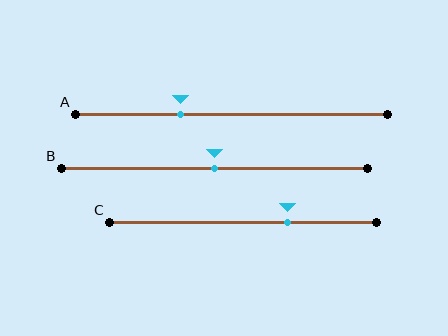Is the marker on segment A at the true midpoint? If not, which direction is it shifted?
No, the marker on segment A is shifted to the left by about 16% of the segment length.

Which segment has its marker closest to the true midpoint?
Segment B has its marker closest to the true midpoint.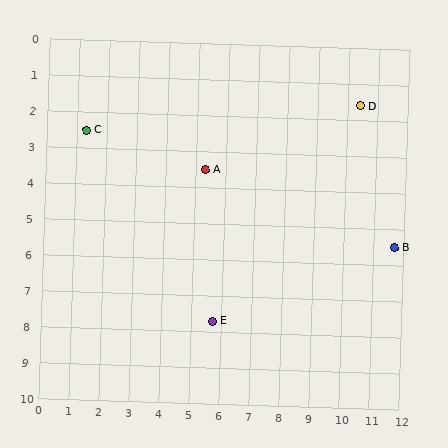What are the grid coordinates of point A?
Point A is at approximately (5.3, 3.5).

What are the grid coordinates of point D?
Point D is at approximately (10.4, 1.6).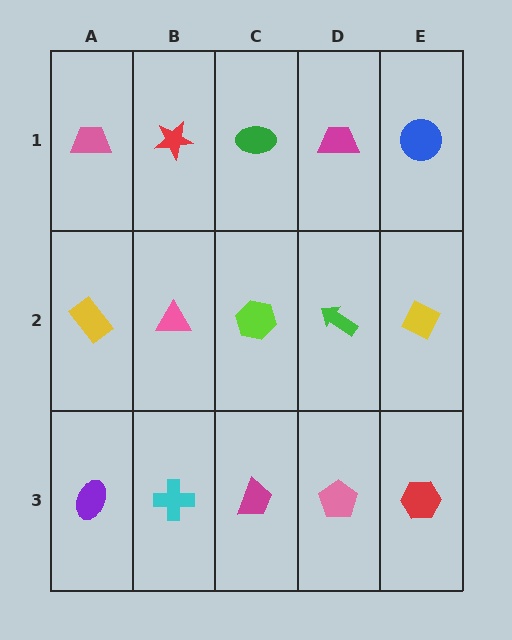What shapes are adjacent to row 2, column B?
A red star (row 1, column B), a cyan cross (row 3, column B), a yellow rectangle (row 2, column A), a lime hexagon (row 2, column C).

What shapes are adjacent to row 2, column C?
A green ellipse (row 1, column C), a magenta trapezoid (row 3, column C), a pink triangle (row 2, column B), a green arrow (row 2, column D).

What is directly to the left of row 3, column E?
A pink pentagon.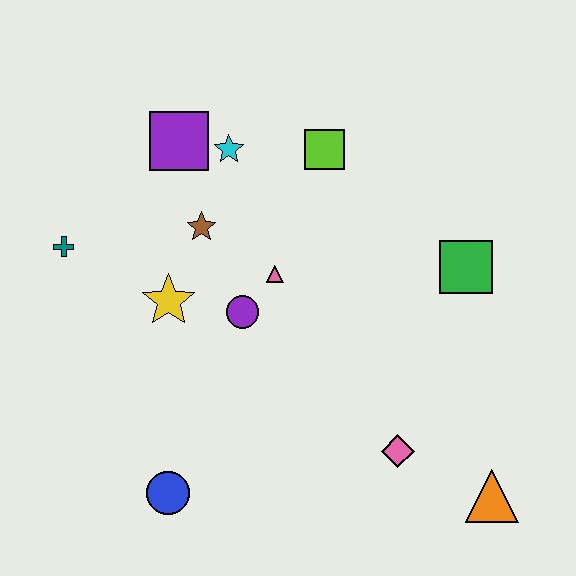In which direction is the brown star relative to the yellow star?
The brown star is above the yellow star.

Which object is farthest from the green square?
The teal cross is farthest from the green square.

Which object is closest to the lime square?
The cyan star is closest to the lime square.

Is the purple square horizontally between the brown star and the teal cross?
Yes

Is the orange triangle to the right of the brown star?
Yes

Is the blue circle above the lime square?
No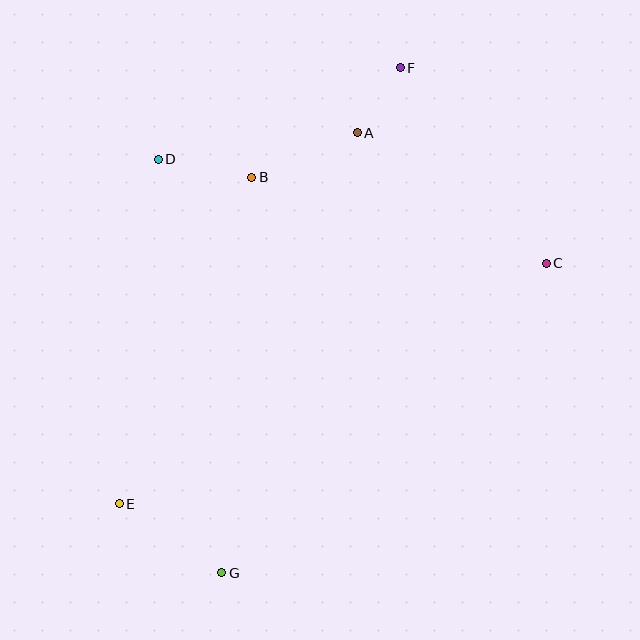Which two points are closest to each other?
Points A and F are closest to each other.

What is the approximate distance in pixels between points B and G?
The distance between B and G is approximately 397 pixels.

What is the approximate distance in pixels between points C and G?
The distance between C and G is approximately 448 pixels.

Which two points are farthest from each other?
Points F and G are farthest from each other.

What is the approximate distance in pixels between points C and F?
The distance between C and F is approximately 244 pixels.